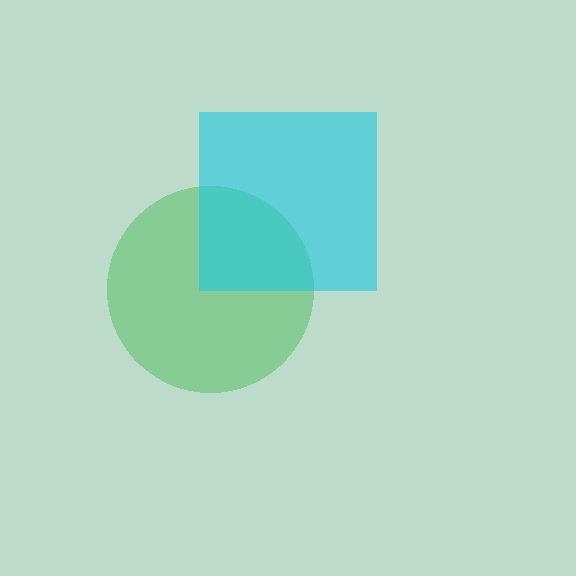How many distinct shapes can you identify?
There are 2 distinct shapes: a green circle, a cyan square.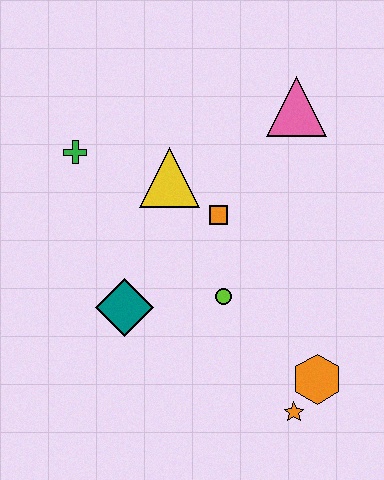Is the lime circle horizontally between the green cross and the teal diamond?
No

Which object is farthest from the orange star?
The green cross is farthest from the orange star.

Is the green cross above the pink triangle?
No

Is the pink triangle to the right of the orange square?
Yes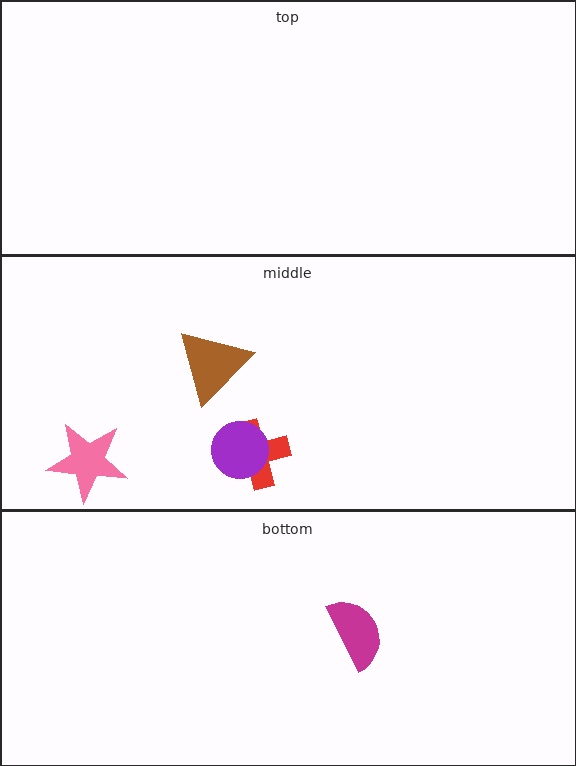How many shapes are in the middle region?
4.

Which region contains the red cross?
The middle region.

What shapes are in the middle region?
The red cross, the purple circle, the brown triangle, the pink star.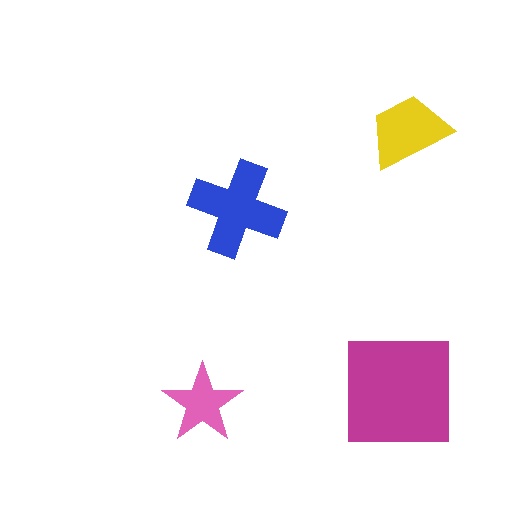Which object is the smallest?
The pink star.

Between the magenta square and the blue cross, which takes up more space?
The magenta square.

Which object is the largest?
The magenta square.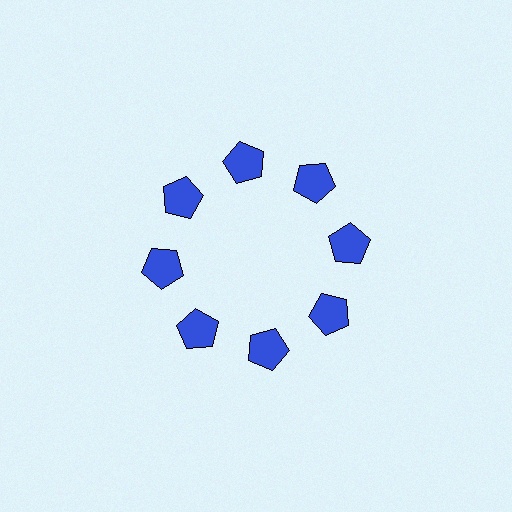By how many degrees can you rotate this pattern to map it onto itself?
The pattern maps onto itself every 45 degrees of rotation.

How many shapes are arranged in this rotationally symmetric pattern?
There are 8 shapes, arranged in 8 groups of 1.